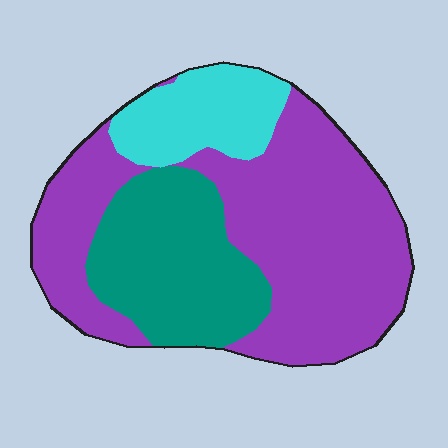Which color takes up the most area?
Purple, at roughly 55%.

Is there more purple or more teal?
Purple.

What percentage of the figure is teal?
Teal covers roughly 25% of the figure.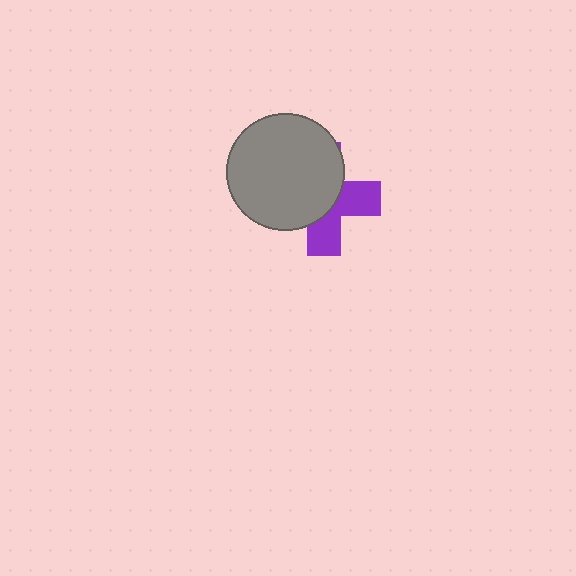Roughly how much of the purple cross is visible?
A small part of it is visible (roughly 42%).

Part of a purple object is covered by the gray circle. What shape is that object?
It is a cross.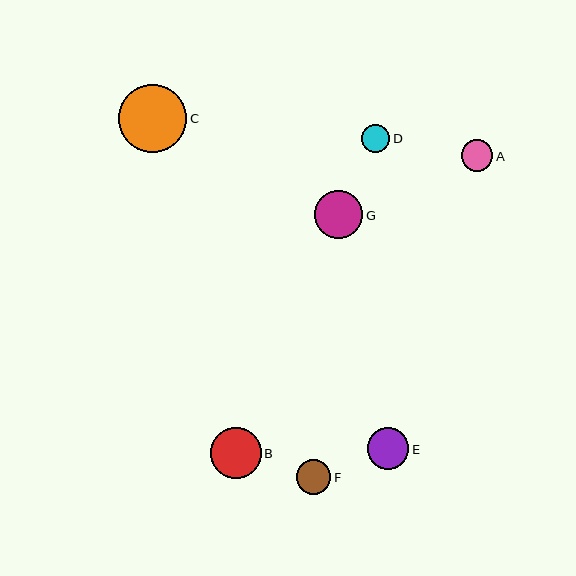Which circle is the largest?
Circle C is the largest with a size of approximately 68 pixels.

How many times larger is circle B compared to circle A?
Circle B is approximately 1.6 times the size of circle A.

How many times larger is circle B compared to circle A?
Circle B is approximately 1.6 times the size of circle A.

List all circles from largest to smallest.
From largest to smallest: C, B, G, E, F, A, D.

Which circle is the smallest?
Circle D is the smallest with a size of approximately 28 pixels.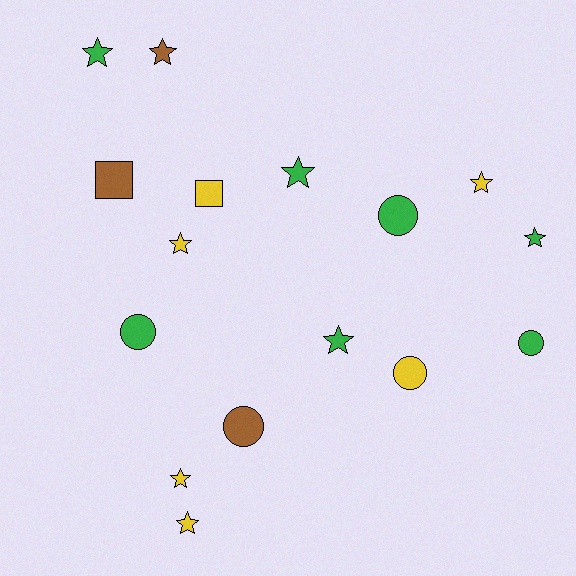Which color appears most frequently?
Green, with 7 objects.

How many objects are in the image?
There are 16 objects.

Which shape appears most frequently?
Star, with 9 objects.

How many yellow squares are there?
There is 1 yellow square.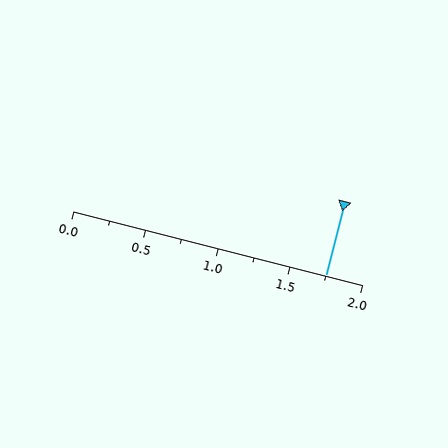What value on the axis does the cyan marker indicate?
The marker indicates approximately 1.75.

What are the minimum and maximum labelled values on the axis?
The axis runs from 0.0 to 2.0.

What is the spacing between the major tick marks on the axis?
The major ticks are spaced 0.5 apart.